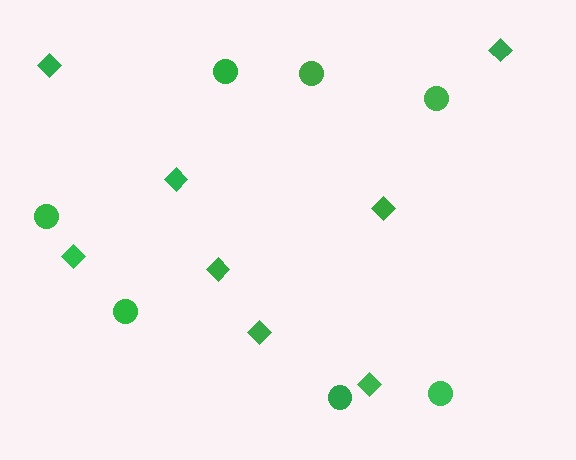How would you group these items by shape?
There are 2 groups: one group of diamonds (8) and one group of circles (7).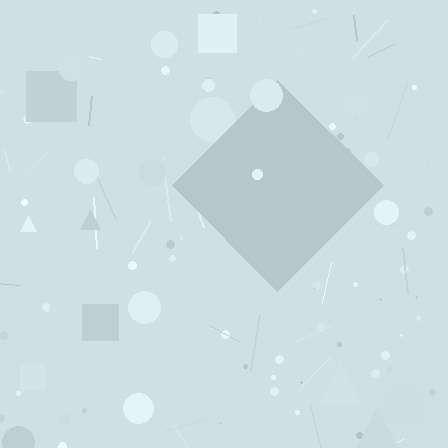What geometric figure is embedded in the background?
A diamond is embedded in the background.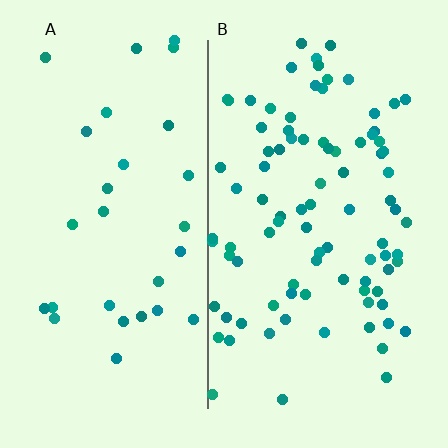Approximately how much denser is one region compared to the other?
Approximately 3.0× — region B over region A.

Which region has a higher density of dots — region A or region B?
B (the right).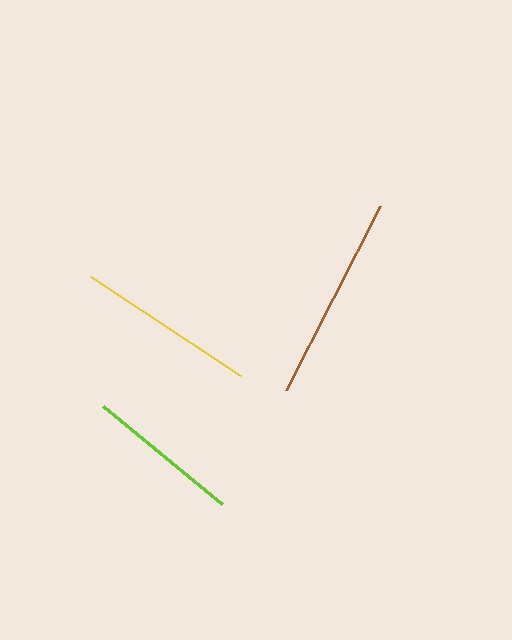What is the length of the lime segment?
The lime segment is approximately 153 pixels long.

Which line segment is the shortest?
The lime line is the shortest at approximately 153 pixels.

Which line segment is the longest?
The brown line is the longest at approximately 207 pixels.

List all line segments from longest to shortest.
From longest to shortest: brown, yellow, lime.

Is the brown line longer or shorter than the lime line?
The brown line is longer than the lime line.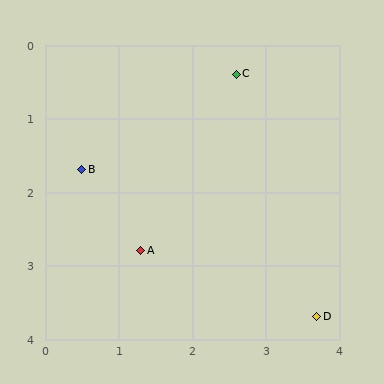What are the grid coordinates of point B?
Point B is at approximately (0.5, 1.7).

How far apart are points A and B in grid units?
Points A and B are about 1.4 grid units apart.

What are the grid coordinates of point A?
Point A is at approximately (1.3, 2.8).